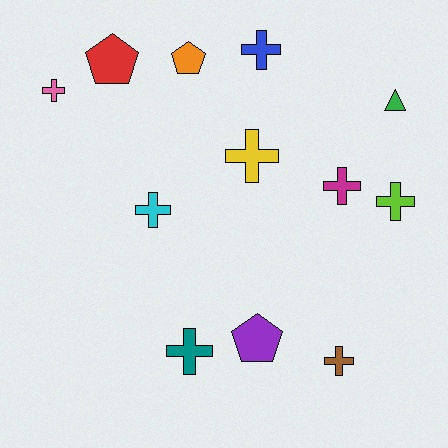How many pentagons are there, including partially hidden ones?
There are 3 pentagons.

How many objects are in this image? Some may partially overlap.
There are 12 objects.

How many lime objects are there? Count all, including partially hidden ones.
There is 1 lime object.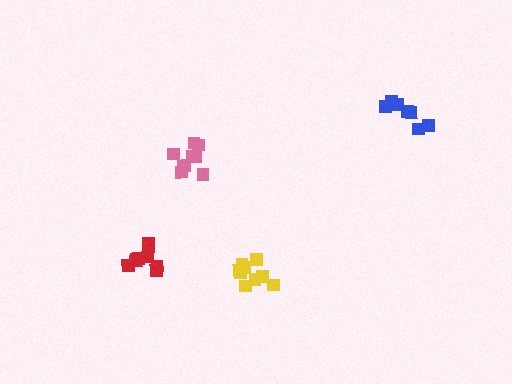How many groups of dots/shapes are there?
There are 4 groups.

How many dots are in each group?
Group 1: 9 dots, Group 2: 9 dots, Group 3: 7 dots, Group 4: 10 dots (35 total).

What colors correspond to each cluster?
The clusters are colored: pink, red, blue, yellow.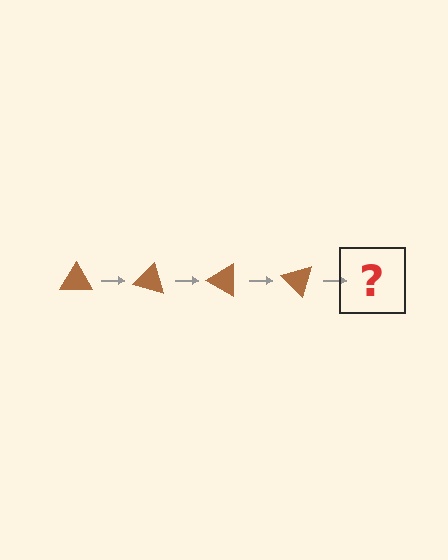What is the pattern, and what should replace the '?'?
The pattern is that the triangle rotates 15 degrees each step. The '?' should be a brown triangle rotated 60 degrees.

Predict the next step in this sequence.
The next step is a brown triangle rotated 60 degrees.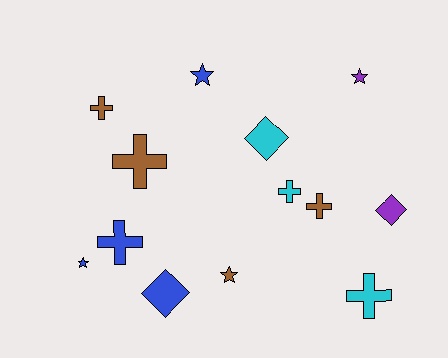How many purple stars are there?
There is 1 purple star.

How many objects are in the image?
There are 13 objects.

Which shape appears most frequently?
Cross, with 6 objects.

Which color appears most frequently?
Blue, with 4 objects.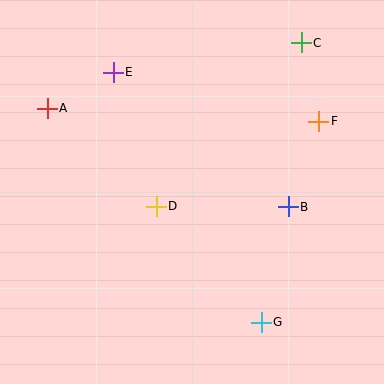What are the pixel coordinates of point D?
Point D is at (156, 206).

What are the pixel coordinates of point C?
Point C is at (301, 43).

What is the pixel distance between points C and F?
The distance between C and F is 80 pixels.